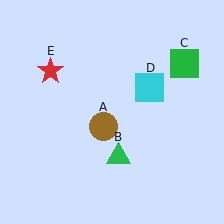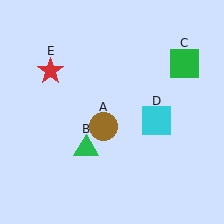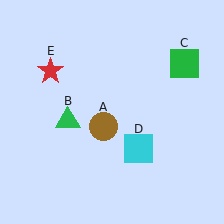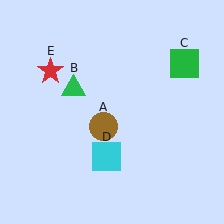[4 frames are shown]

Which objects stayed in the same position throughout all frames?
Brown circle (object A) and green square (object C) and red star (object E) remained stationary.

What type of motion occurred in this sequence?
The green triangle (object B), cyan square (object D) rotated clockwise around the center of the scene.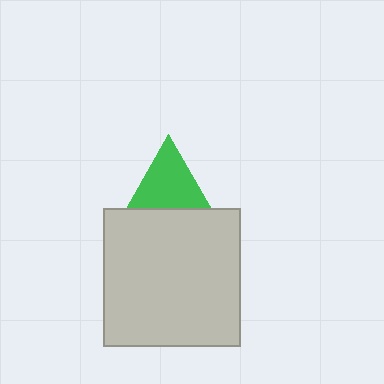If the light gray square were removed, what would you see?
You would see the complete green triangle.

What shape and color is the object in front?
The object in front is a light gray square.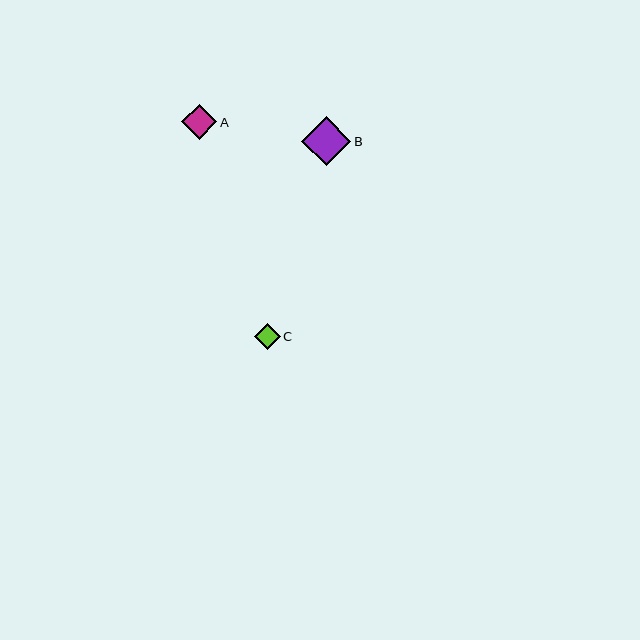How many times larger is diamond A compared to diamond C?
Diamond A is approximately 1.4 times the size of diamond C.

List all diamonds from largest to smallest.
From largest to smallest: B, A, C.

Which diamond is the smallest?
Diamond C is the smallest with a size of approximately 26 pixels.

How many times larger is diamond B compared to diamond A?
Diamond B is approximately 1.4 times the size of diamond A.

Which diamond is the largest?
Diamond B is the largest with a size of approximately 49 pixels.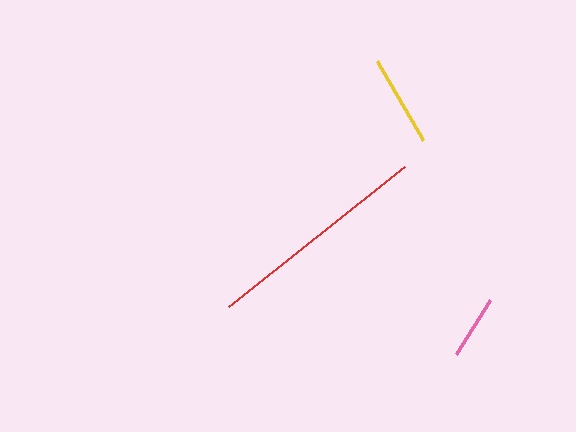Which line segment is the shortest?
The pink line is the shortest at approximately 64 pixels.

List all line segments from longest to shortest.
From longest to shortest: red, yellow, pink.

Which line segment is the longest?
The red line is the longest at approximately 225 pixels.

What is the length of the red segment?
The red segment is approximately 225 pixels long.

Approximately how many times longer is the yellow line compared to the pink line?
The yellow line is approximately 1.4 times the length of the pink line.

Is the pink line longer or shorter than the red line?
The red line is longer than the pink line.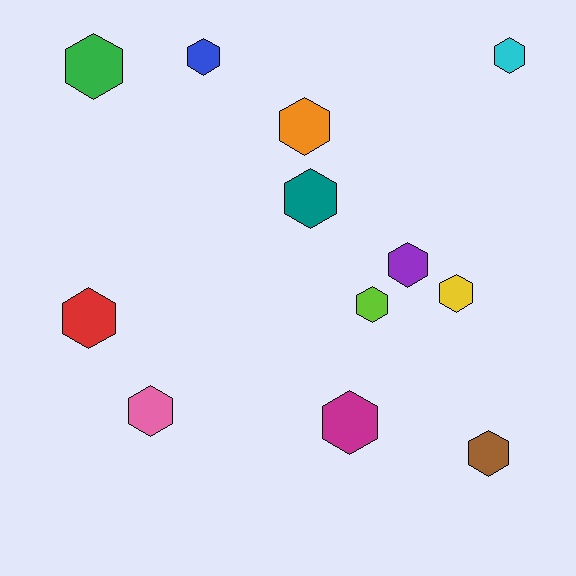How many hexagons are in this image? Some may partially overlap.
There are 12 hexagons.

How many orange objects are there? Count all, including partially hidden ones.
There is 1 orange object.